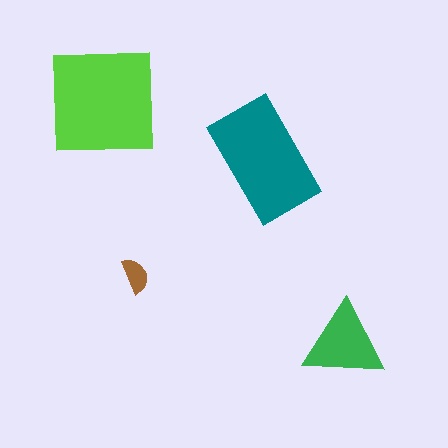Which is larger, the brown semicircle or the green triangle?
The green triangle.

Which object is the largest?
The lime square.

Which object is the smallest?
The brown semicircle.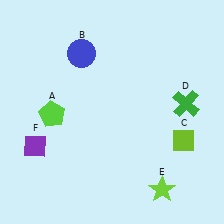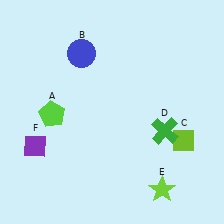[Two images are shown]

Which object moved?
The green cross (D) moved down.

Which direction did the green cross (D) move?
The green cross (D) moved down.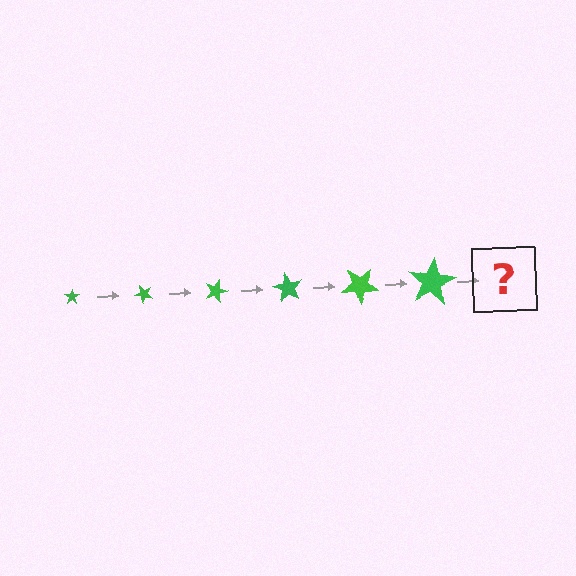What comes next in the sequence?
The next element should be a star, larger than the previous one and rotated 270 degrees from the start.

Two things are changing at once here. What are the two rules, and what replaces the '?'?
The two rules are that the star grows larger each step and it rotates 45 degrees each step. The '?' should be a star, larger than the previous one and rotated 270 degrees from the start.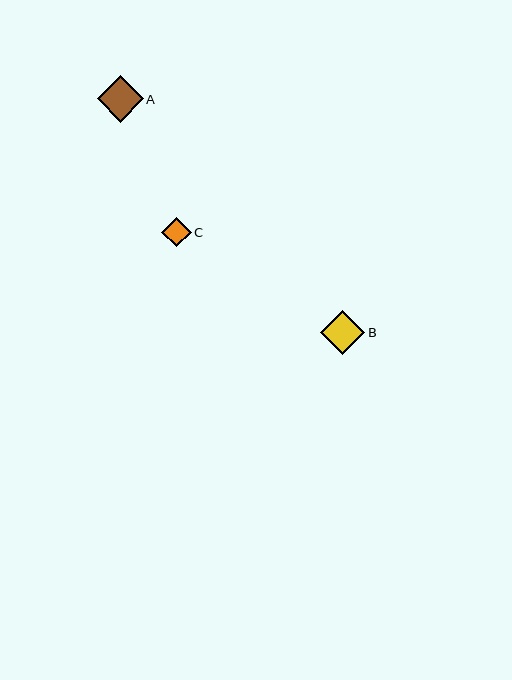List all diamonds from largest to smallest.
From largest to smallest: A, B, C.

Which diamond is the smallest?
Diamond C is the smallest with a size of approximately 29 pixels.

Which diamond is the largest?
Diamond A is the largest with a size of approximately 46 pixels.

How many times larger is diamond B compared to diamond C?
Diamond B is approximately 1.5 times the size of diamond C.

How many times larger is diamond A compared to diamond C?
Diamond A is approximately 1.6 times the size of diamond C.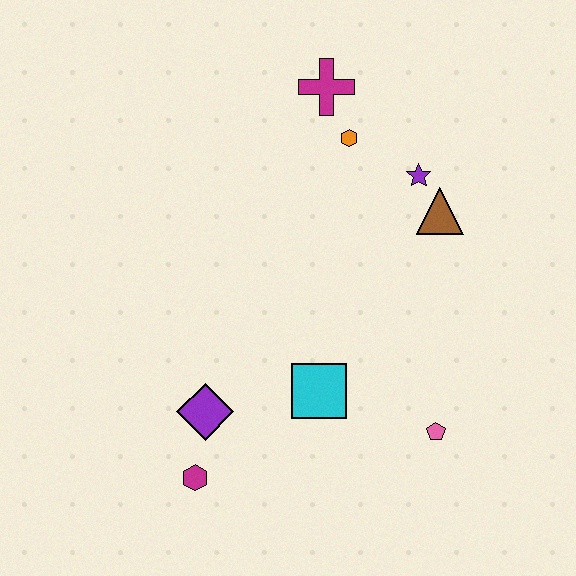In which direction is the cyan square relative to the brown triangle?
The cyan square is below the brown triangle.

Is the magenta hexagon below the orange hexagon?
Yes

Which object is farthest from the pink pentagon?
The magenta cross is farthest from the pink pentagon.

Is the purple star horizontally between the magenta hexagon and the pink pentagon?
Yes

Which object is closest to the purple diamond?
The magenta hexagon is closest to the purple diamond.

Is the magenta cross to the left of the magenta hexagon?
No